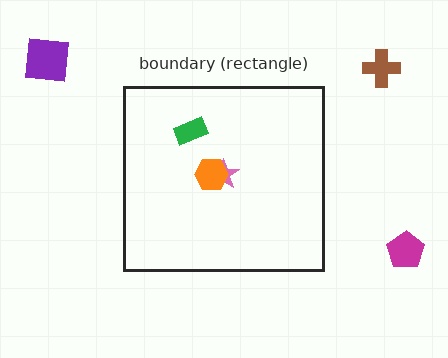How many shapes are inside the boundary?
3 inside, 3 outside.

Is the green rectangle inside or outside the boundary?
Inside.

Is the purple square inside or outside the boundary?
Outside.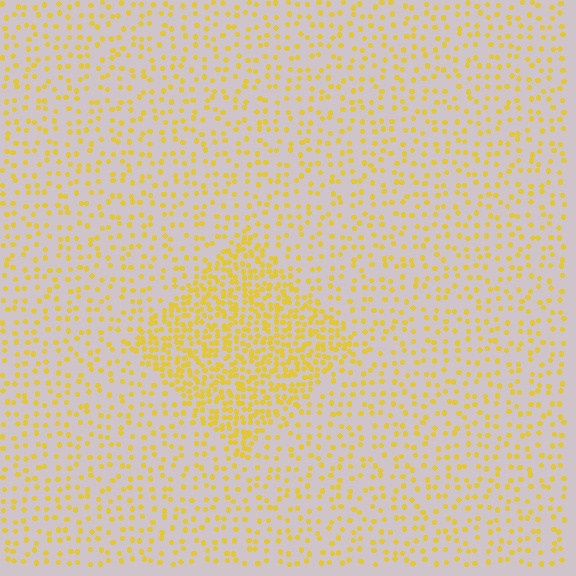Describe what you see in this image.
The image contains small yellow elements arranged at two different densities. A diamond-shaped region is visible where the elements are more densely packed than the surrounding area.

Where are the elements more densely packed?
The elements are more densely packed inside the diamond boundary.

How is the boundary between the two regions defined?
The boundary is defined by a change in element density (approximately 2.5x ratio). All elements are the same color, size, and shape.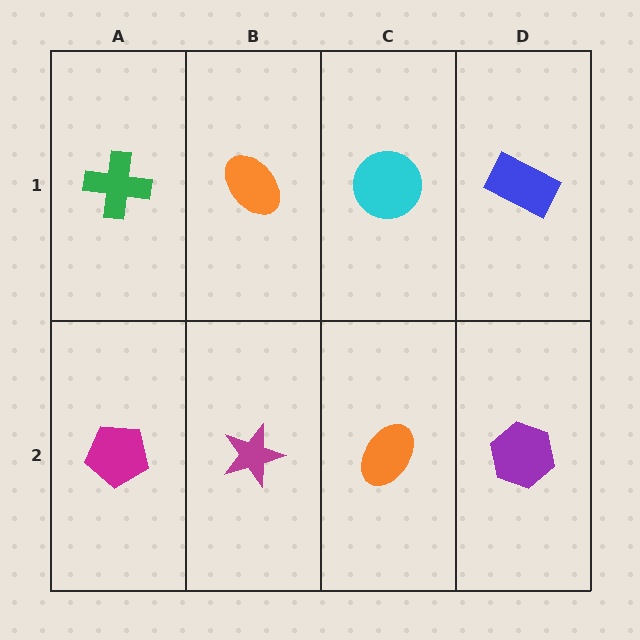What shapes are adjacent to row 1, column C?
An orange ellipse (row 2, column C), an orange ellipse (row 1, column B), a blue rectangle (row 1, column D).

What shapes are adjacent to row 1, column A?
A magenta pentagon (row 2, column A), an orange ellipse (row 1, column B).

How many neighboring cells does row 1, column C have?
3.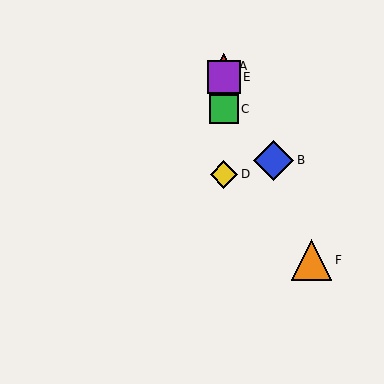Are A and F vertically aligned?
No, A is at x≈224 and F is at x≈312.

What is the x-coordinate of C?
Object C is at x≈224.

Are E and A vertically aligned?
Yes, both are at x≈224.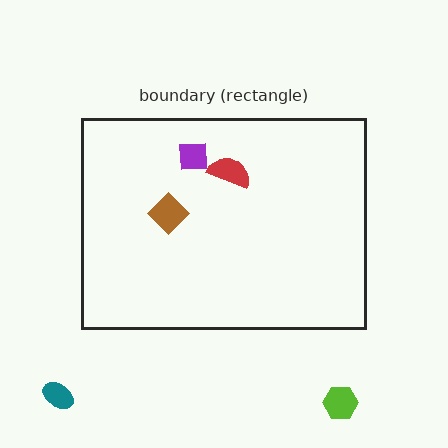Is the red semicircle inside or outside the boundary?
Inside.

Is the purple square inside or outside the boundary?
Inside.